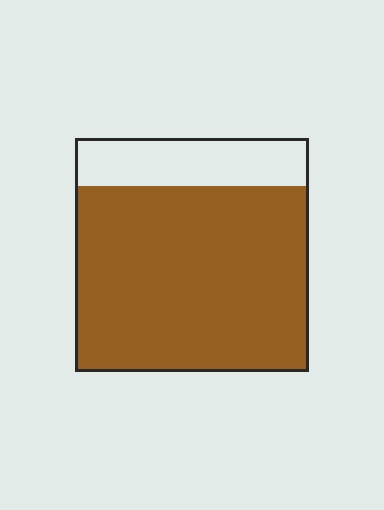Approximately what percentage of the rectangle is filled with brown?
Approximately 80%.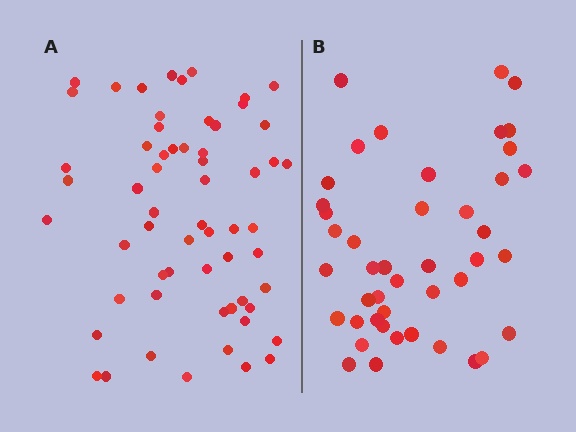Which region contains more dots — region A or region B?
Region A (the left region) has more dots.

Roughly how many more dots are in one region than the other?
Region A has approximately 15 more dots than region B.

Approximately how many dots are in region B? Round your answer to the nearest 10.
About 40 dots. (The exact count is 44, which rounds to 40.)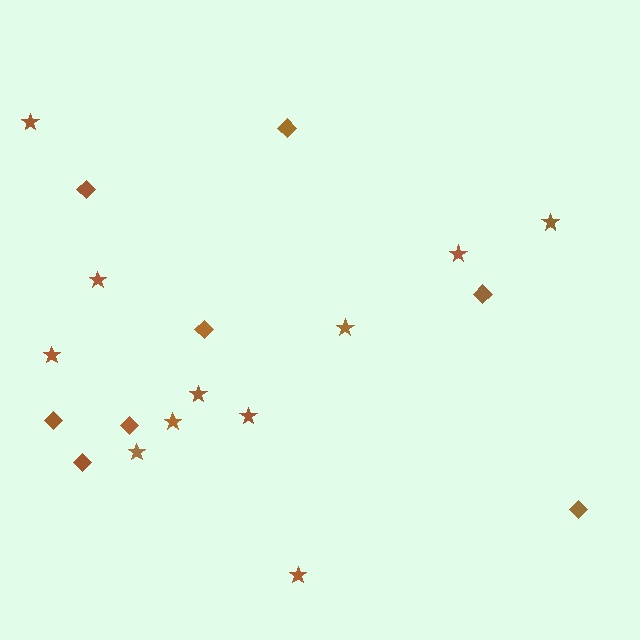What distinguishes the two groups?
There are 2 groups: one group of stars (11) and one group of diamonds (8).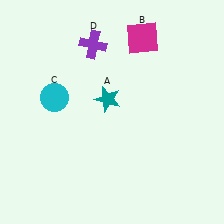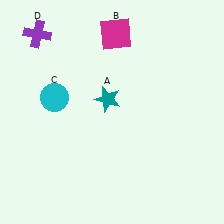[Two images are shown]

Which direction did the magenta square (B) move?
The magenta square (B) moved left.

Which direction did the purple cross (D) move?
The purple cross (D) moved left.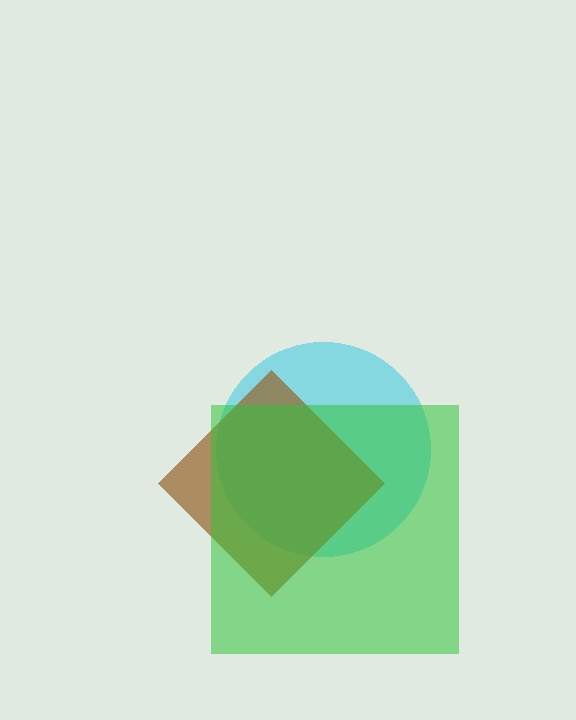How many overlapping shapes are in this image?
There are 3 overlapping shapes in the image.